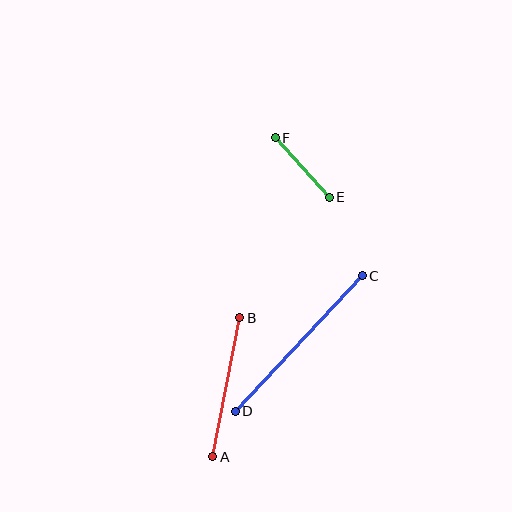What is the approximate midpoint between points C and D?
The midpoint is at approximately (299, 343) pixels.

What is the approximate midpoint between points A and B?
The midpoint is at approximately (226, 387) pixels.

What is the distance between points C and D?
The distance is approximately 186 pixels.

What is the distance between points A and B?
The distance is approximately 141 pixels.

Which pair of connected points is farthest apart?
Points C and D are farthest apart.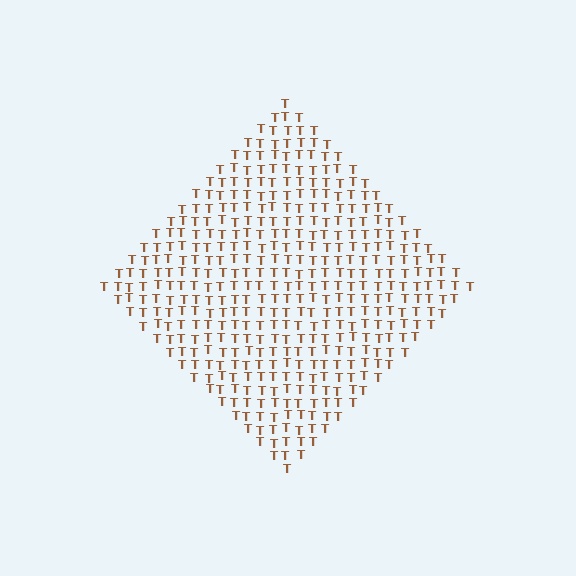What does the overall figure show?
The overall figure shows a diamond.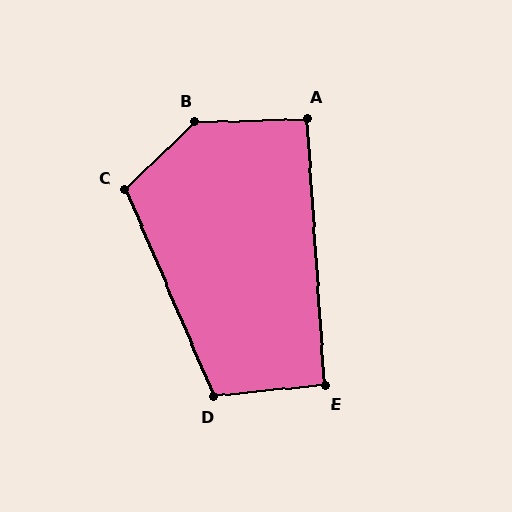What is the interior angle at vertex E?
Approximately 92 degrees (approximately right).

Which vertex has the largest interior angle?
B, at approximately 138 degrees.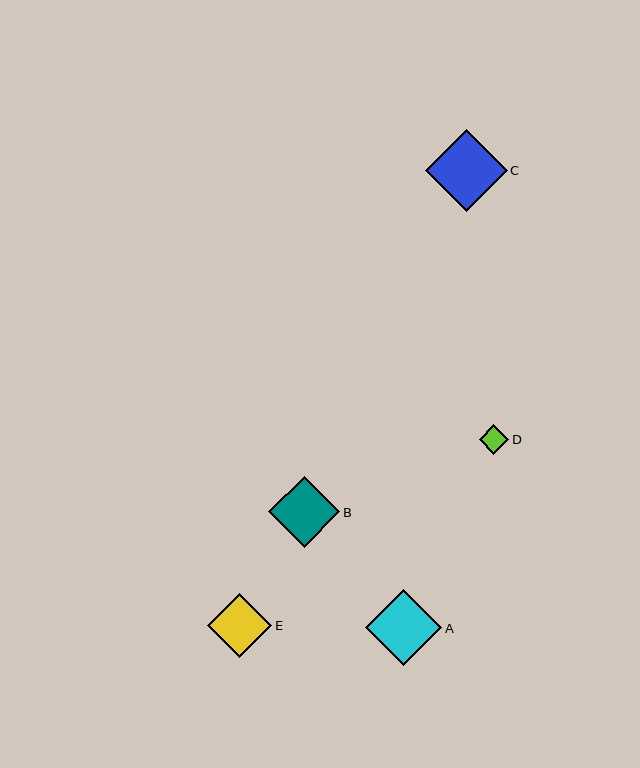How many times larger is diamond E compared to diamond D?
Diamond E is approximately 2.2 times the size of diamond D.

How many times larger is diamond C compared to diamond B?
Diamond C is approximately 1.2 times the size of diamond B.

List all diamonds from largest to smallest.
From largest to smallest: C, A, B, E, D.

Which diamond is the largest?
Diamond C is the largest with a size of approximately 82 pixels.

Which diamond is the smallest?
Diamond D is the smallest with a size of approximately 30 pixels.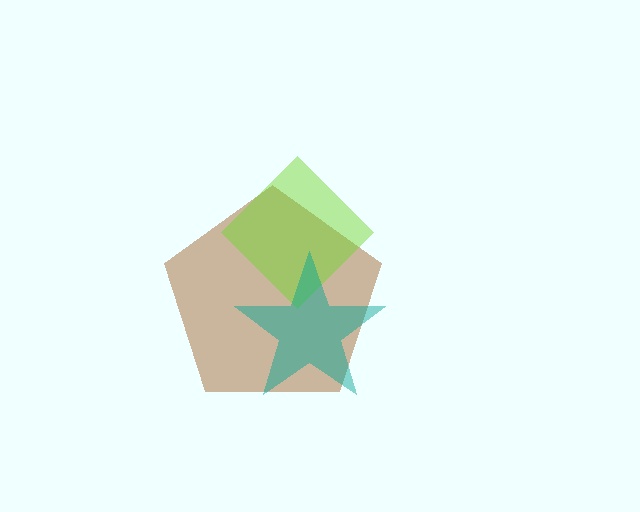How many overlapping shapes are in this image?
There are 3 overlapping shapes in the image.